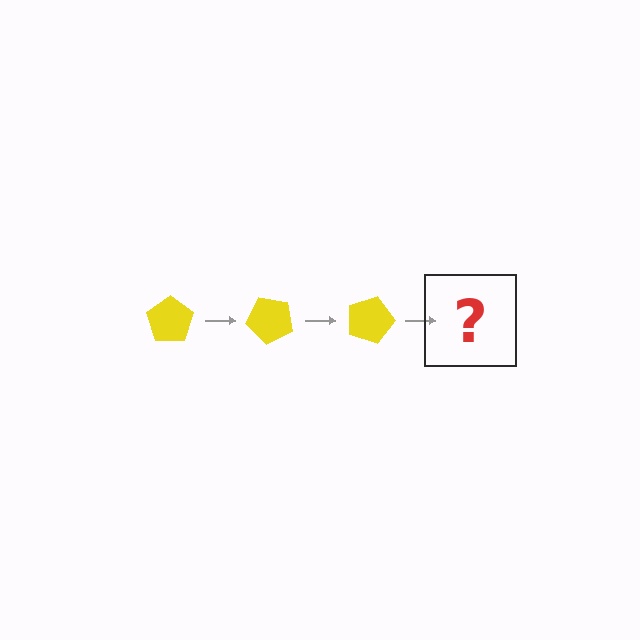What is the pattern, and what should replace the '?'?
The pattern is that the pentagon rotates 45 degrees each step. The '?' should be a yellow pentagon rotated 135 degrees.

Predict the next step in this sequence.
The next step is a yellow pentagon rotated 135 degrees.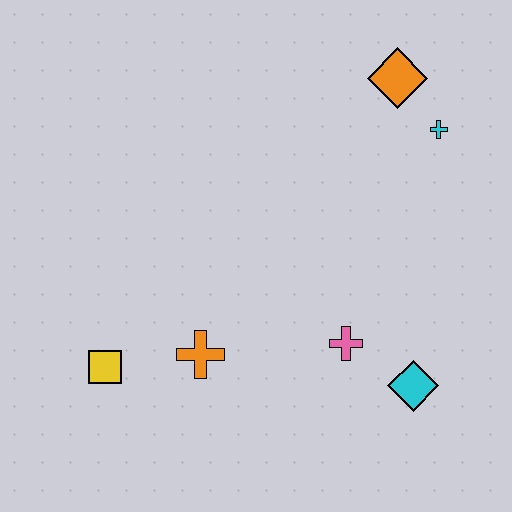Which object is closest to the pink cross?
The cyan diamond is closest to the pink cross.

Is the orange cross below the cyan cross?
Yes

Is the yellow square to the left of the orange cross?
Yes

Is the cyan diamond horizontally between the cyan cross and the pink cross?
Yes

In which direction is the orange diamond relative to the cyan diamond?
The orange diamond is above the cyan diamond.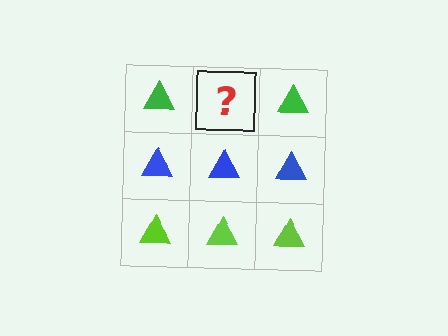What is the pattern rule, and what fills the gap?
The rule is that each row has a consistent color. The gap should be filled with a green triangle.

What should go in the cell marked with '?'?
The missing cell should contain a green triangle.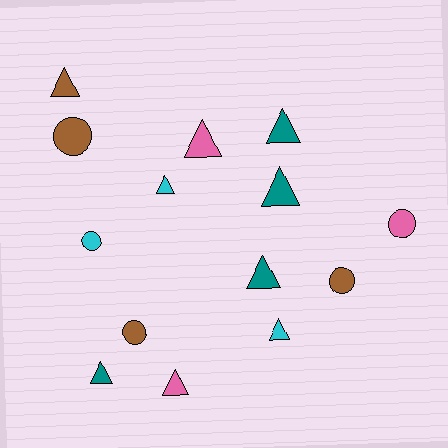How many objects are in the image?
There are 14 objects.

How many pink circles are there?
There is 1 pink circle.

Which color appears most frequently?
Brown, with 4 objects.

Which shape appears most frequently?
Triangle, with 9 objects.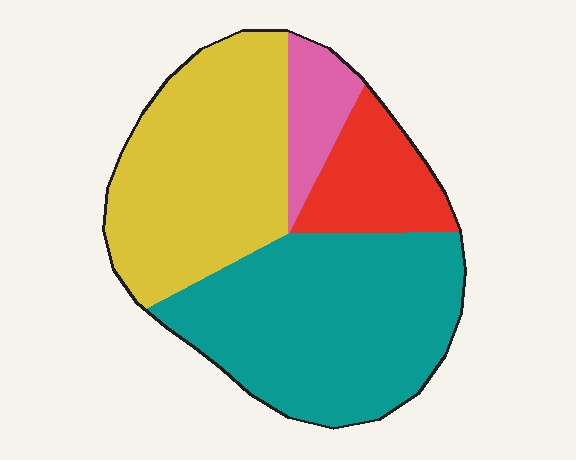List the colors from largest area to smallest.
From largest to smallest: teal, yellow, red, pink.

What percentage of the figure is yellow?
Yellow takes up about three eighths (3/8) of the figure.